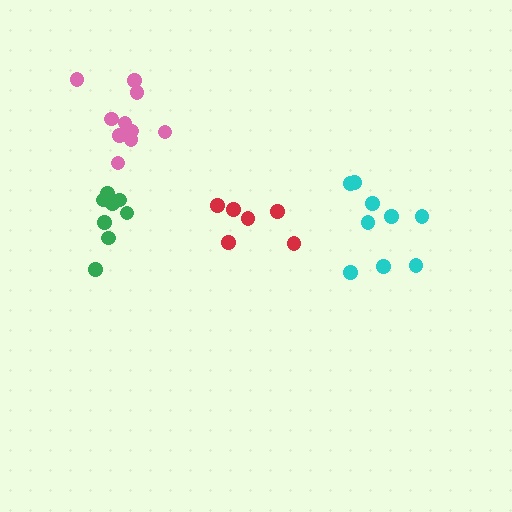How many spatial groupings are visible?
There are 4 spatial groupings.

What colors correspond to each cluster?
The clusters are colored: red, cyan, green, pink.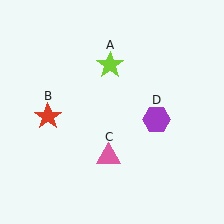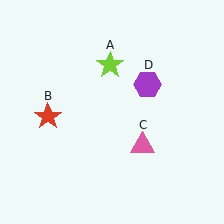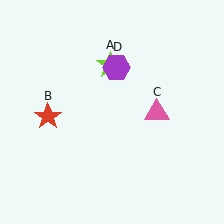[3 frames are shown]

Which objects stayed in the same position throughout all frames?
Lime star (object A) and red star (object B) remained stationary.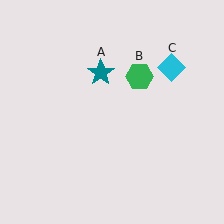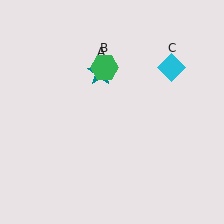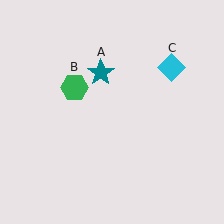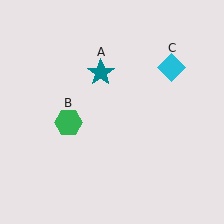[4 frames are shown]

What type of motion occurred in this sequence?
The green hexagon (object B) rotated counterclockwise around the center of the scene.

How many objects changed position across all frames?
1 object changed position: green hexagon (object B).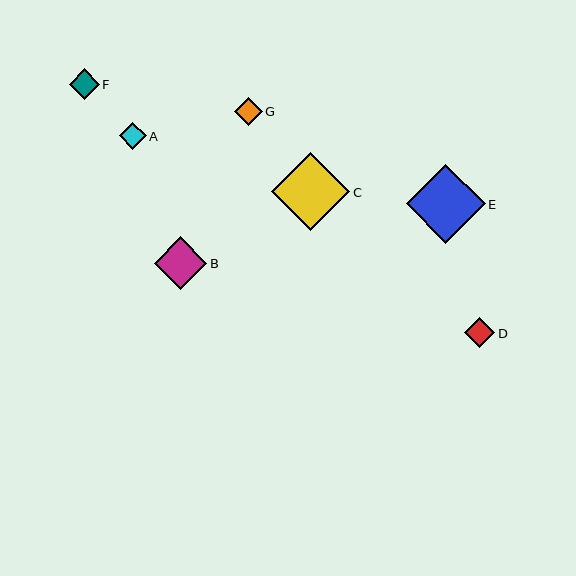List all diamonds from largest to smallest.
From largest to smallest: C, E, B, F, D, G, A.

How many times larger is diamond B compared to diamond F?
Diamond B is approximately 1.7 times the size of diamond F.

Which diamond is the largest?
Diamond C is the largest with a size of approximately 79 pixels.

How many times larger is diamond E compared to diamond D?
Diamond E is approximately 2.6 times the size of diamond D.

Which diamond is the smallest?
Diamond A is the smallest with a size of approximately 27 pixels.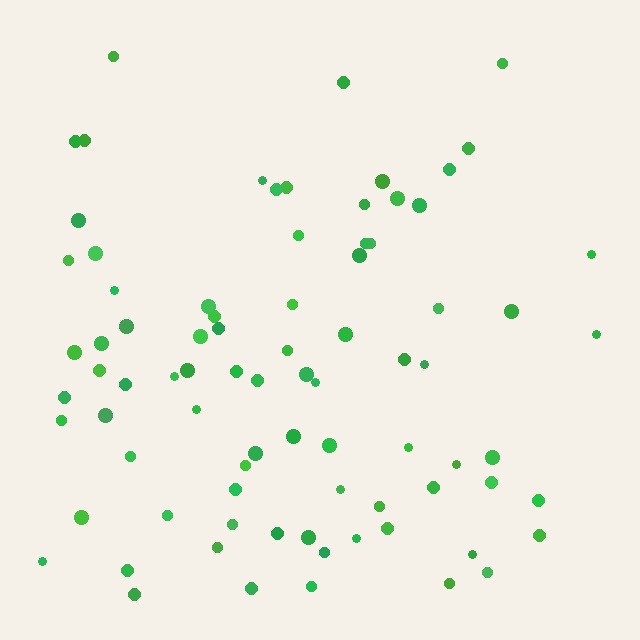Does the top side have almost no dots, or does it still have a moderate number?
Still a moderate number, just noticeably fewer than the bottom.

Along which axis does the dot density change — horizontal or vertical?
Vertical.